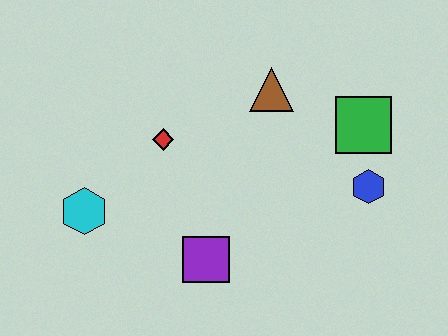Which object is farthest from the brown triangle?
The cyan hexagon is farthest from the brown triangle.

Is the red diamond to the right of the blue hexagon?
No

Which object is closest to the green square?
The blue hexagon is closest to the green square.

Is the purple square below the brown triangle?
Yes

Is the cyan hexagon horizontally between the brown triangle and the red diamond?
No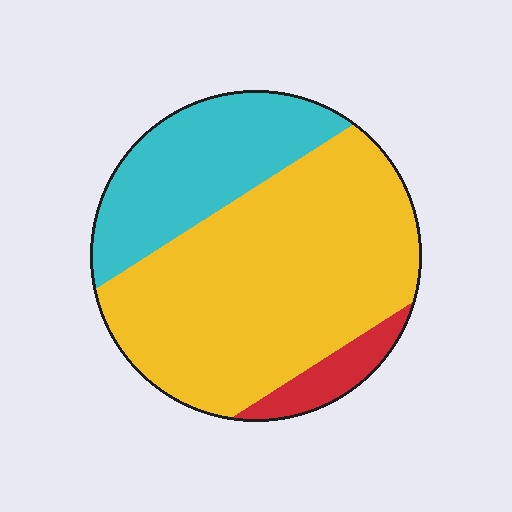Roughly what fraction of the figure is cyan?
Cyan takes up between a sixth and a third of the figure.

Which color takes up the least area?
Red, at roughly 10%.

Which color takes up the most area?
Yellow, at roughly 65%.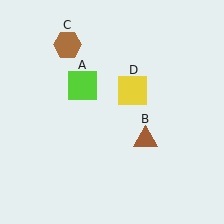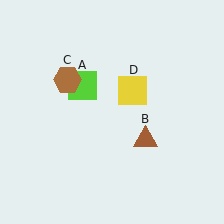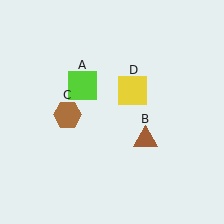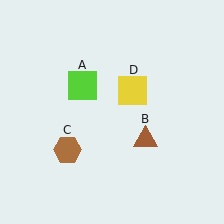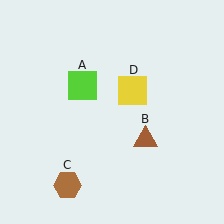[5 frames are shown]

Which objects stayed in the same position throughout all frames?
Lime square (object A) and brown triangle (object B) and yellow square (object D) remained stationary.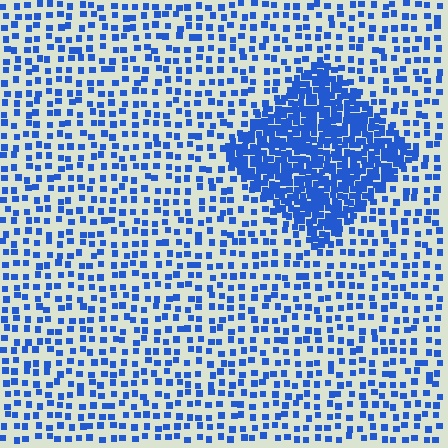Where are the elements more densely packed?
The elements are more densely packed inside the diamond boundary.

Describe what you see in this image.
The image contains small blue elements arranged at two different densities. A diamond-shaped region is visible where the elements are more densely packed than the surrounding area.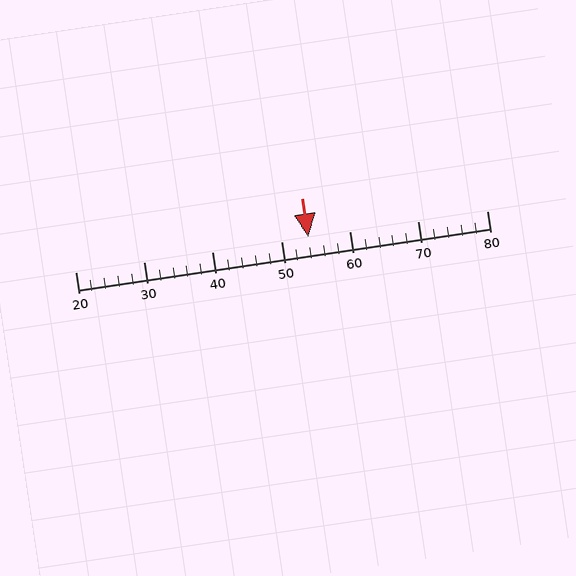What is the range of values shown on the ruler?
The ruler shows values from 20 to 80.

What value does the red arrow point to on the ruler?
The red arrow points to approximately 54.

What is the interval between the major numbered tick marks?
The major tick marks are spaced 10 units apart.